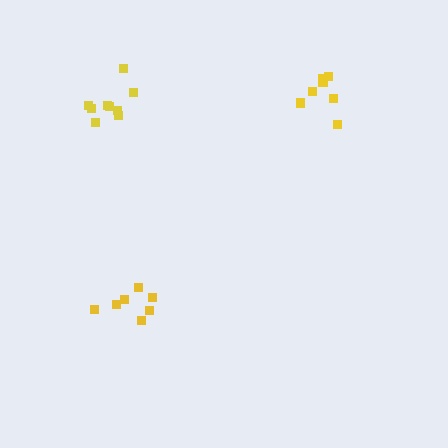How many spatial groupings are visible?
There are 3 spatial groupings.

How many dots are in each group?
Group 1: 7 dots, Group 2: 7 dots, Group 3: 9 dots (23 total).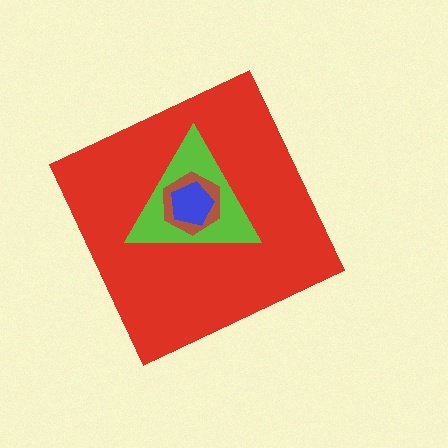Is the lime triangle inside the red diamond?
Yes.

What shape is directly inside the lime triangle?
The brown hexagon.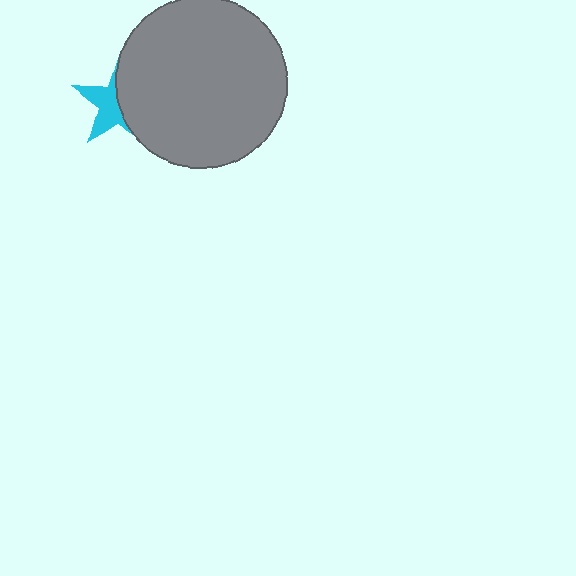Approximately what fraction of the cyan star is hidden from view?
Roughly 53% of the cyan star is hidden behind the gray circle.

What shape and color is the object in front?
The object in front is a gray circle.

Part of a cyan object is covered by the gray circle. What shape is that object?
It is a star.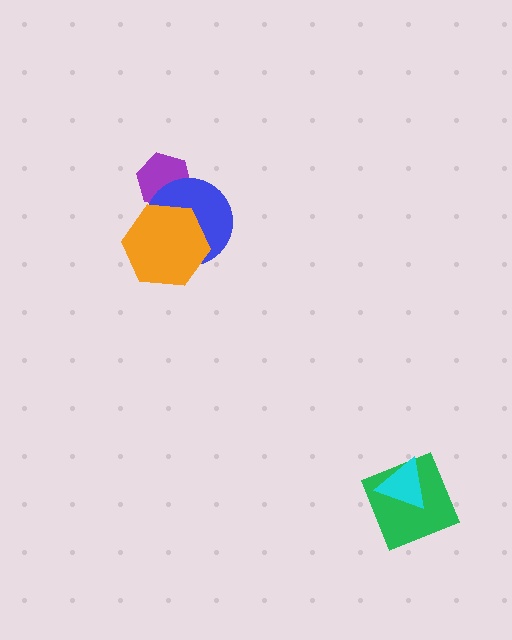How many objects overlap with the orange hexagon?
2 objects overlap with the orange hexagon.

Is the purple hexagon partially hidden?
Yes, it is partially covered by another shape.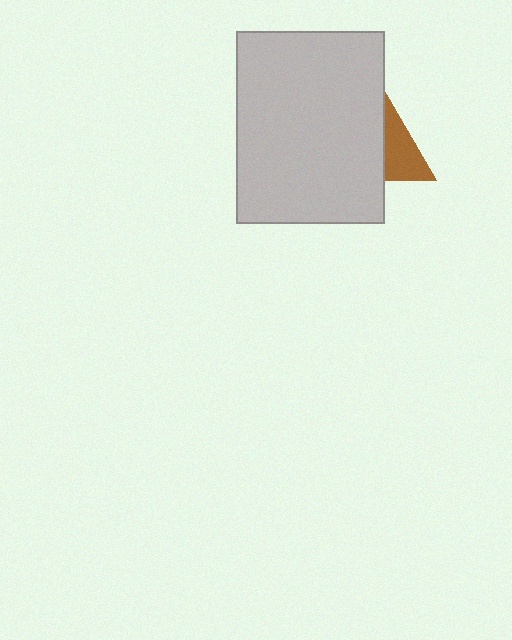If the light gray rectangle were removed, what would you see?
You would see the complete brown triangle.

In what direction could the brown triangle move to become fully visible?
The brown triangle could move right. That would shift it out from behind the light gray rectangle entirely.